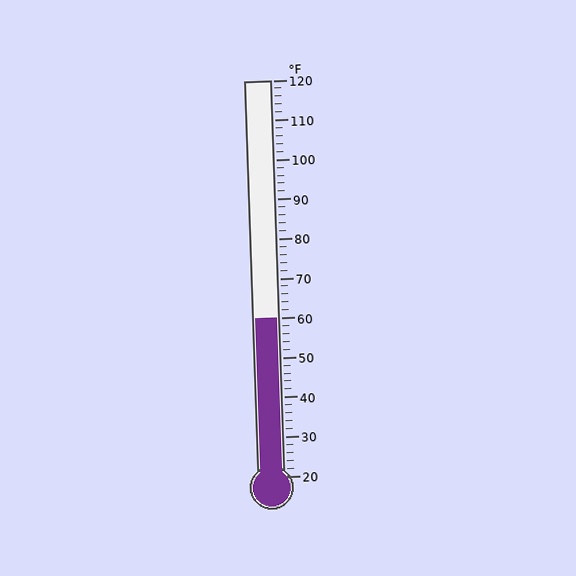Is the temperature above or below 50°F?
The temperature is above 50°F.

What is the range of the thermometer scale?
The thermometer scale ranges from 20°F to 120°F.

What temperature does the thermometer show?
The thermometer shows approximately 60°F.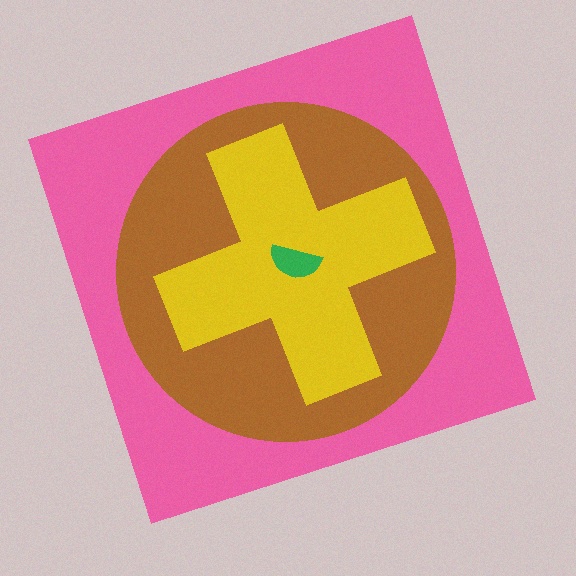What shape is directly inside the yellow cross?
The green semicircle.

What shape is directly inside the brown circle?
The yellow cross.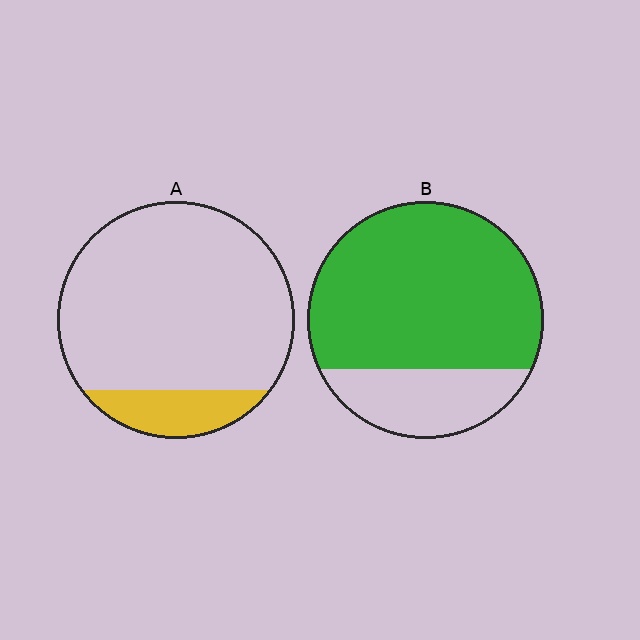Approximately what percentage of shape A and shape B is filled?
A is approximately 15% and B is approximately 75%.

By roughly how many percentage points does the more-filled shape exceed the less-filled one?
By roughly 60 percentage points (B over A).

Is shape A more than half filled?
No.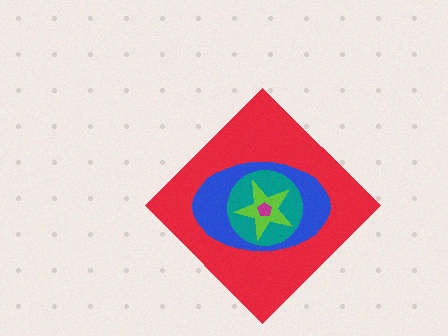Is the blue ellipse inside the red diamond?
Yes.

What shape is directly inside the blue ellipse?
The teal circle.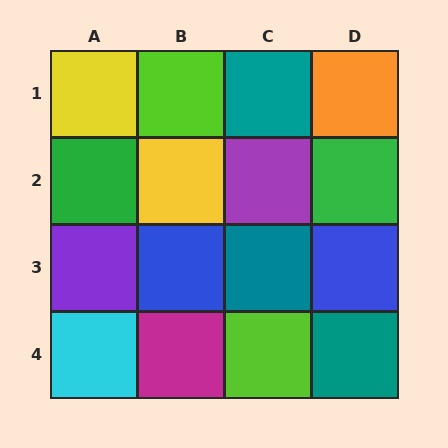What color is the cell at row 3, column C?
Teal.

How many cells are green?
2 cells are green.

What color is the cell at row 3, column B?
Blue.